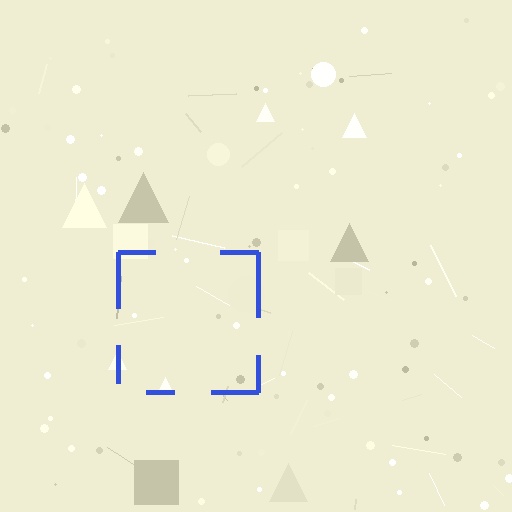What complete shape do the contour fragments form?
The contour fragments form a square.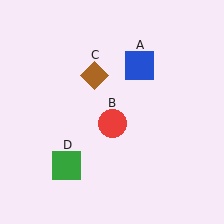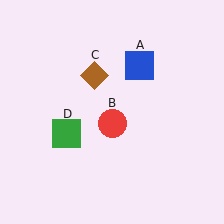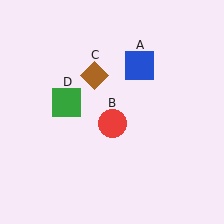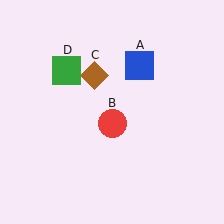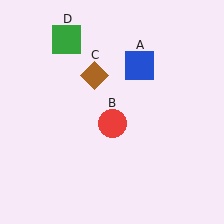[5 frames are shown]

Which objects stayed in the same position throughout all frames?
Blue square (object A) and red circle (object B) and brown diamond (object C) remained stationary.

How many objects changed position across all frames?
1 object changed position: green square (object D).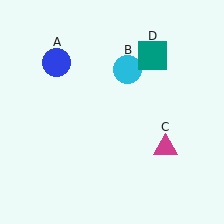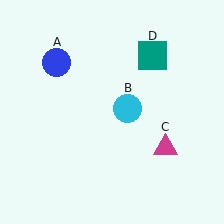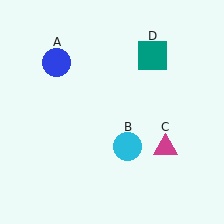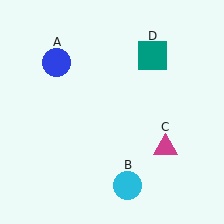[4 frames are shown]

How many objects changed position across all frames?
1 object changed position: cyan circle (object B).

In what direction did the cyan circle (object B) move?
The cyan circle (object B) moved down.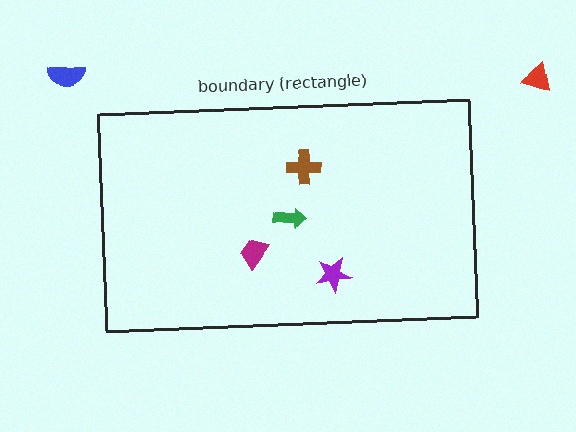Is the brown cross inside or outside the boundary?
Inside.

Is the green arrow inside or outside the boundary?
Inside.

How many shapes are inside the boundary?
4 inside, 2 outside.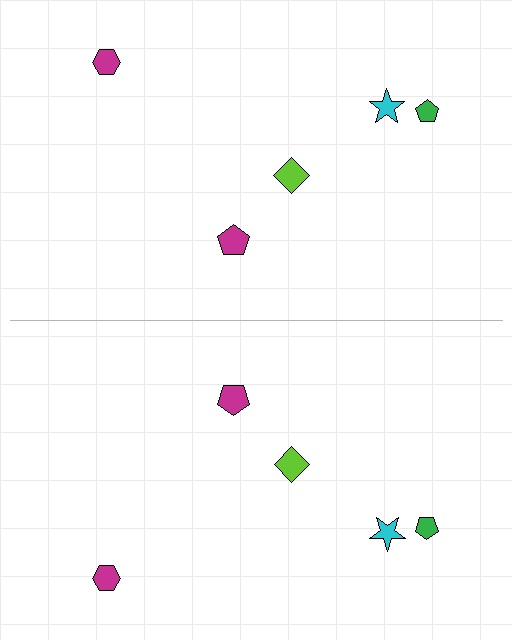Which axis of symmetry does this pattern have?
The pattern has a horizontal axis of symmetry running through the center of the image.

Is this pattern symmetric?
Yes, this pattern has bilateral (reflection) symmetry.